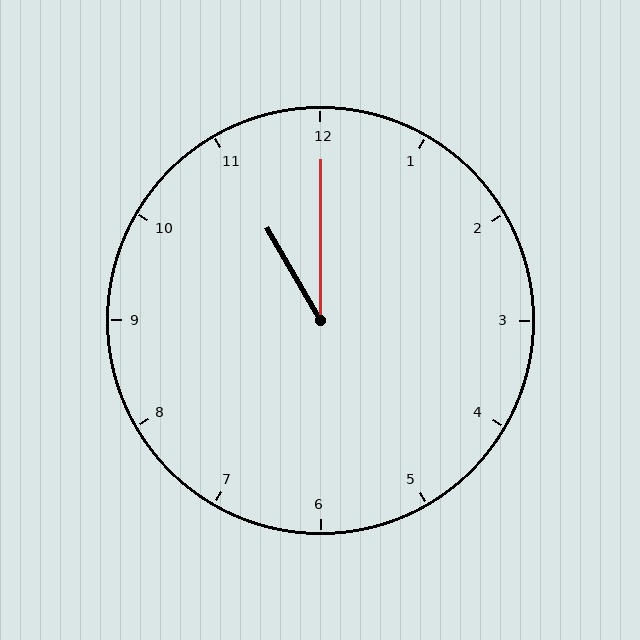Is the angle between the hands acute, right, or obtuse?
It is acute.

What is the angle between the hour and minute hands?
Approximately 30 degrees.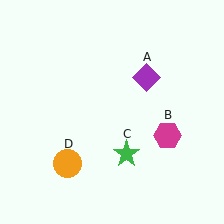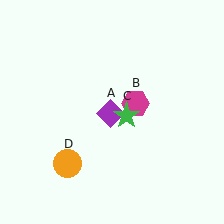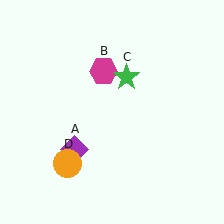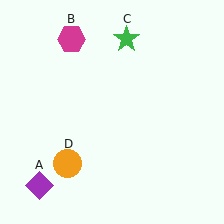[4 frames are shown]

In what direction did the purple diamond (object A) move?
The purple diamond (object A) moved down and to the left.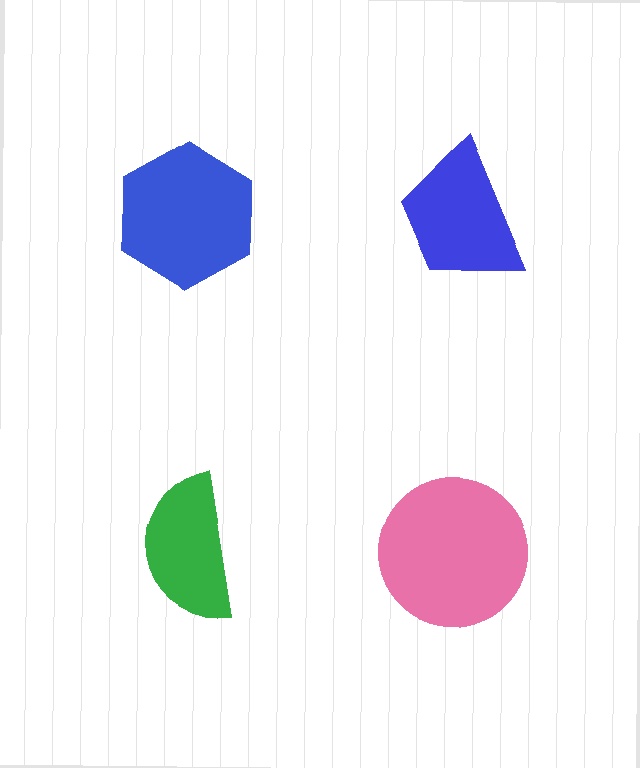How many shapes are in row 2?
2 shapes.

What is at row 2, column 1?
A green semicircle.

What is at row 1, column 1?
A blue hexagon.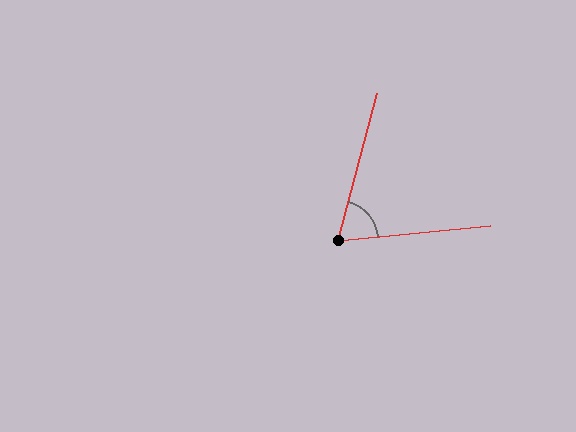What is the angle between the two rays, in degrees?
Approximately 70 degrees.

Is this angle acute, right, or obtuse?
It is acute.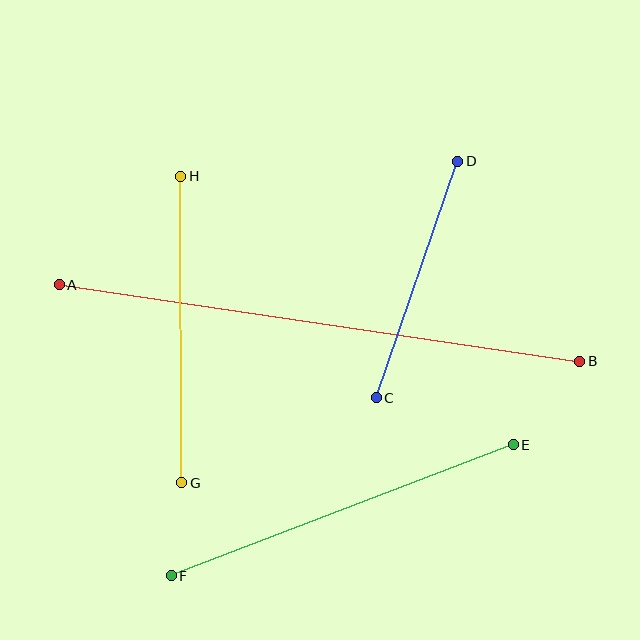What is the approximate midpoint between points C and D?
The midpoint is at approximately (417, 279) pixels.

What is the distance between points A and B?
The distance is approximately 526 pixels.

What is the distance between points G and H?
The distance is approximately 306 pixels.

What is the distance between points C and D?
The distance is approximately 250 pixels.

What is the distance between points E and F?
The distance is approximately 367 pixels.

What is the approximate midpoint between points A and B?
The midpoint is at approximately (319, 323) pixels.